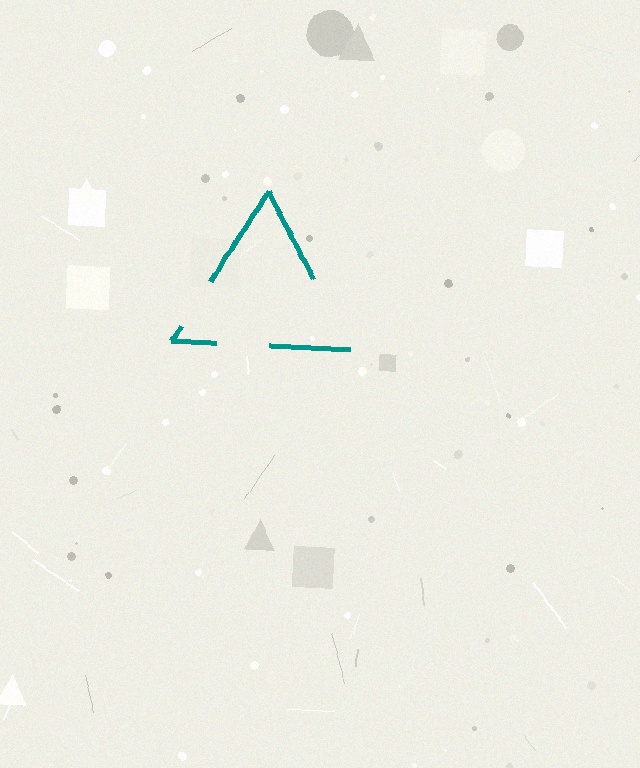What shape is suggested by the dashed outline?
The dashed outline suggests a triangle.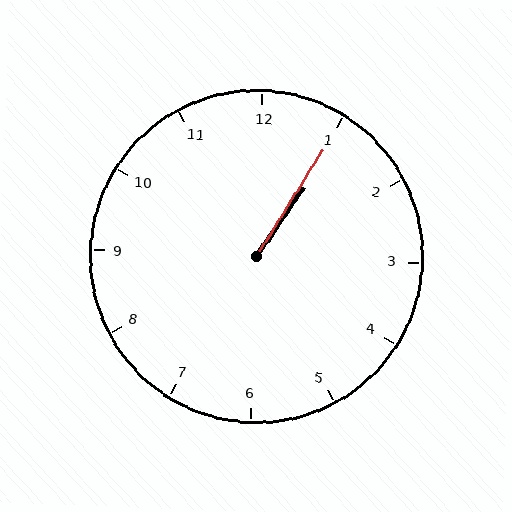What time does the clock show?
1:05.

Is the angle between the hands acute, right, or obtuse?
It is acute.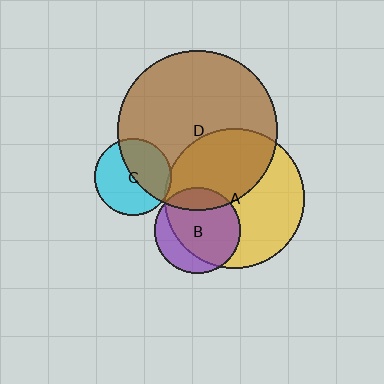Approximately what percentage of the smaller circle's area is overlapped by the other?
Approximately 45%.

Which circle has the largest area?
Circle D (brown).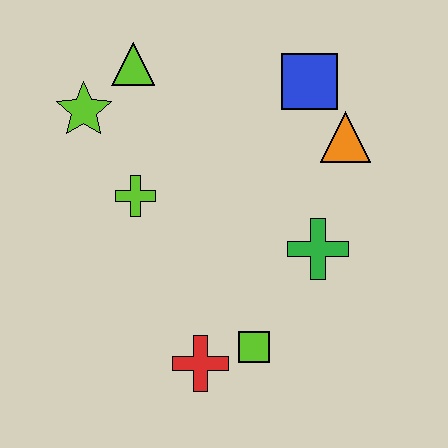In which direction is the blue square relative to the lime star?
The blue square is to the right of the lime star.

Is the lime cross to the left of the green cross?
Yes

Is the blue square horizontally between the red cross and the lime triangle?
No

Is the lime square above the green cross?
No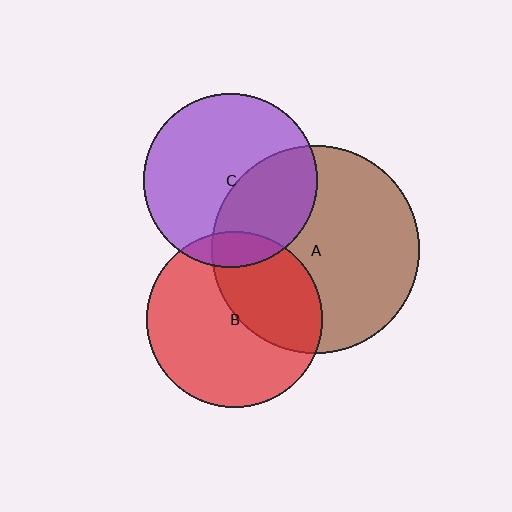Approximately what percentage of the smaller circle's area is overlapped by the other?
Approximately 35%.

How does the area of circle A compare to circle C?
Approximately 1.4 times.